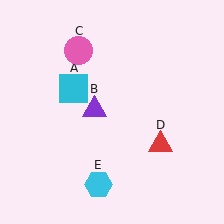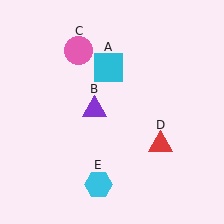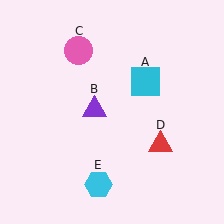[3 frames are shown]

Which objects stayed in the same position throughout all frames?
Purple triangle (object B) and pink circle (object C) and red triangle (object D) and cyan hexagon (object E) remained stationary.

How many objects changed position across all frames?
1 object changed position: cyan square (object A).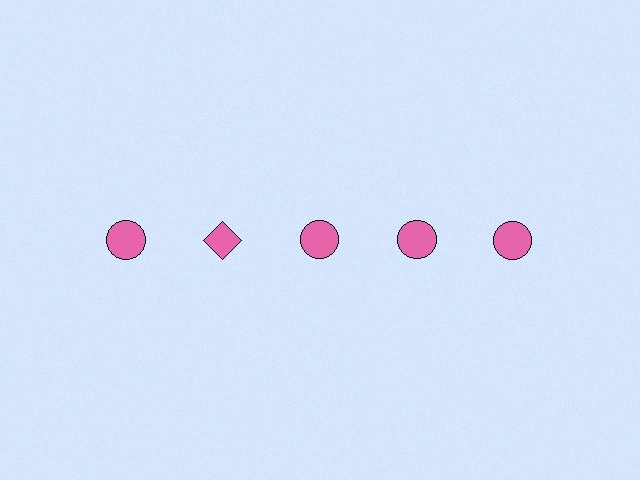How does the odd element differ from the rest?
It has a different shape: diamond instead of circle.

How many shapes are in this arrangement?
There are 5 shapes arranged in a grid pattern.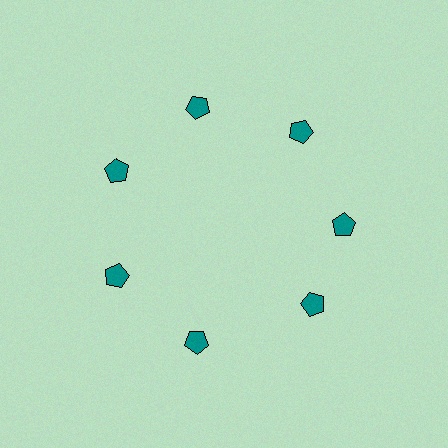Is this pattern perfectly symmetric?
No. The 7 teal pentagons are arranged in a ring, but one element near the 5 o'clock position is rotated out of alignment along the ring, breaking the 7-fold rotational symmetry.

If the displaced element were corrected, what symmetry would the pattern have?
It would have 7-fold rotational symmetry — the pattern would map onto itself every 51 degrees.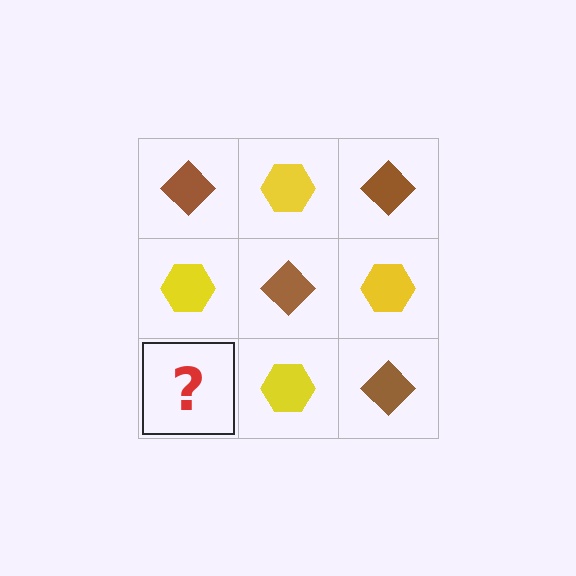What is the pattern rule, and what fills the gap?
The rule is that it alternates brown diamond and yellow hexagon in a checkerboard pattern. The gap should be filled with a brown diamond.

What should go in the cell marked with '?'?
The missing cell should contain a brown diamond.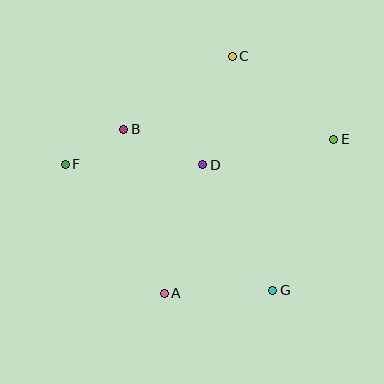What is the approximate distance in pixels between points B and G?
The distance between B and G is approximately 219 pixels.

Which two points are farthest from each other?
Points E and F are farthest from each other.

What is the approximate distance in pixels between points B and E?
The distance between B and E is approximately 210 pixels.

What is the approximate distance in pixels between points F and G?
The distance between F and G is approximately 243 pixels.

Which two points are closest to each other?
Points B and F are closest to each other.